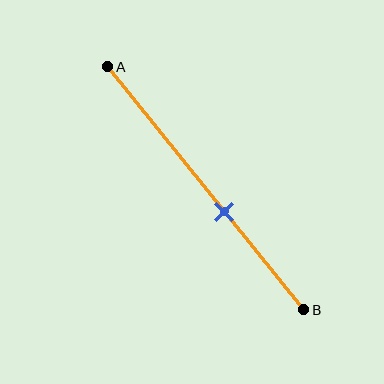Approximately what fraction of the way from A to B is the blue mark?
The blue mark is approximately 60% of the way from A to B.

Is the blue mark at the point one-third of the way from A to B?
No, the mark is at about 60% from A, not at the 33% one-third point.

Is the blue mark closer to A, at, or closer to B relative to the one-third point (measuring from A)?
The blue mark is closer to point B than the one-third point of segment AB.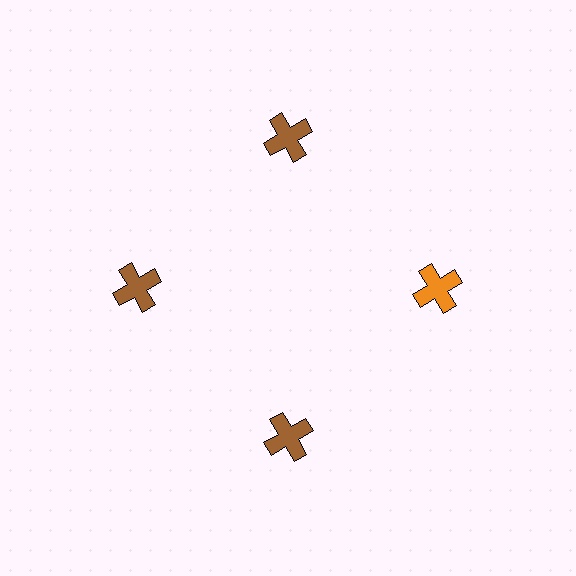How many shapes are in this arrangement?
There are 4 shapes arranged in a ring pattern.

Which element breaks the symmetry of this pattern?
The orange cross at roughly the 3 o'clock position breaks the symmetry. All other shapes are brown crosses.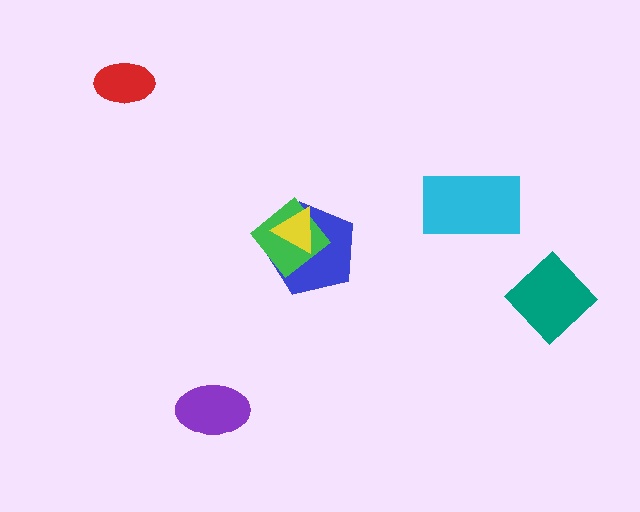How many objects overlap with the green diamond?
2 objects overlap with the green diamond.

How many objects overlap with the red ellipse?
0 objects overlap with the red ellipse.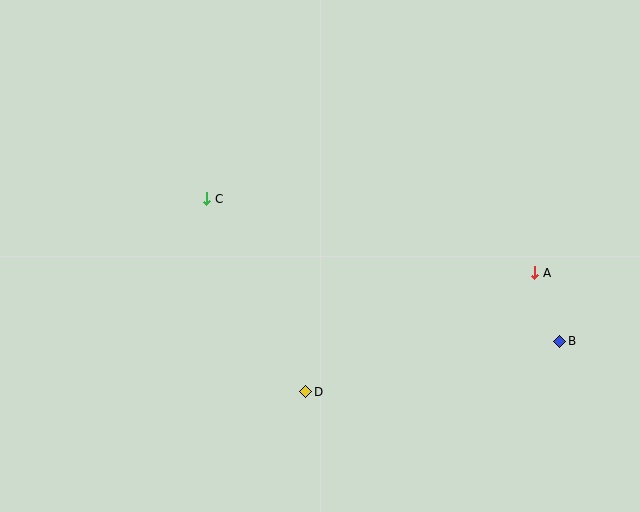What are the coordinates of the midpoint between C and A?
The midpoint between C and A is at (371, 236).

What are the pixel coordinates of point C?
Point C is at (207, 199).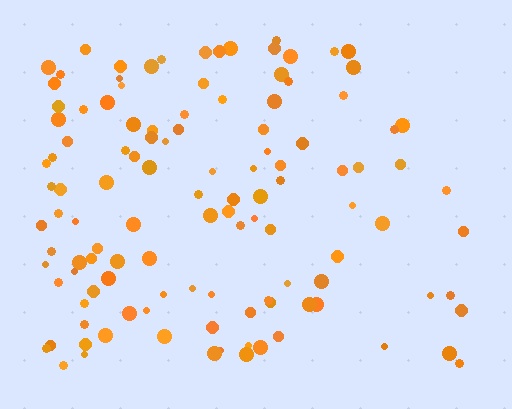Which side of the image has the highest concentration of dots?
The left.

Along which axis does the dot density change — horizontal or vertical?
Horizontal.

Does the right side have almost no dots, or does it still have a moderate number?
Still a moderate number, just noticeably fewer than the left.